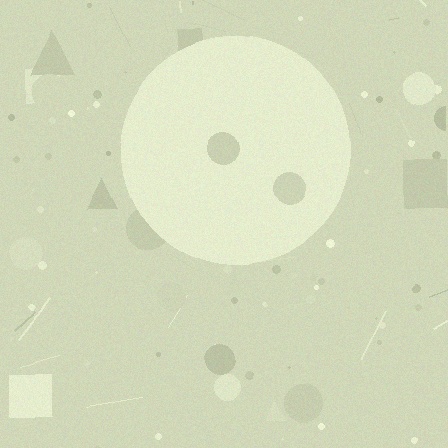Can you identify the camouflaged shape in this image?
The camouflaged shape is a circle.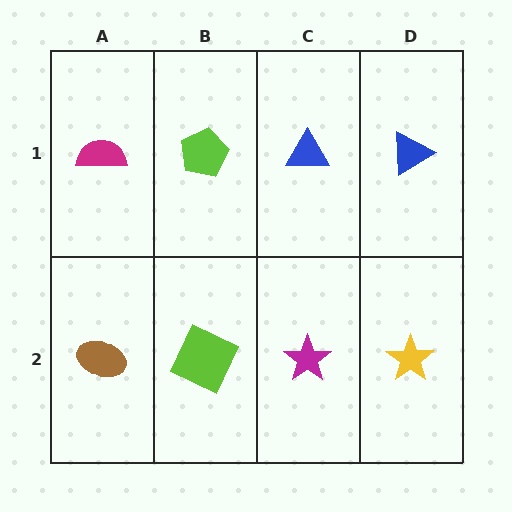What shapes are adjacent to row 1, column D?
A yellow star (row 2, column D), a blue triangle (row 1, column C).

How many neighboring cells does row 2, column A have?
2.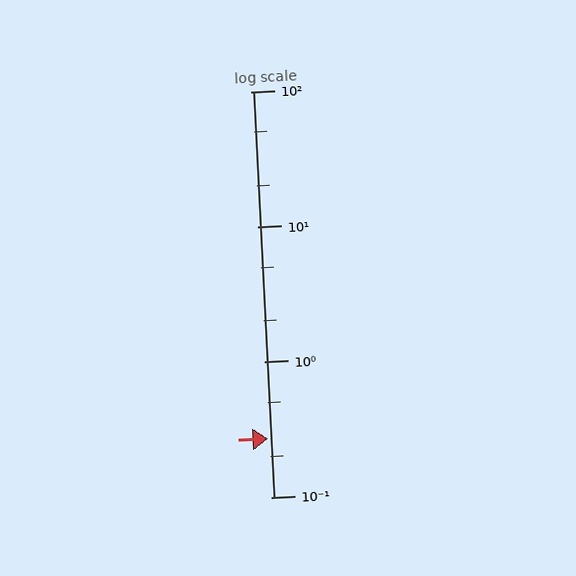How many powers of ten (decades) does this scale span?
The scale spans 3 decades, from 0.1 to 100.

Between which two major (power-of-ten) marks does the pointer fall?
The pointer is between 0.1 and 1.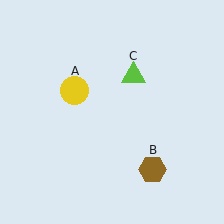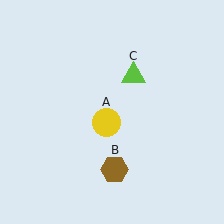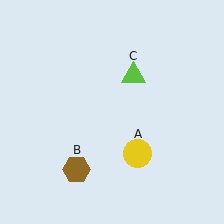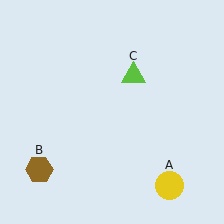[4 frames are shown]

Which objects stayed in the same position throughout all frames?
Lime triangle (object C) remained stationary.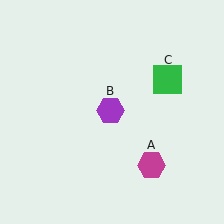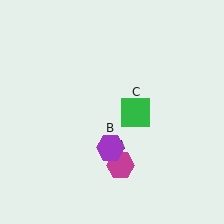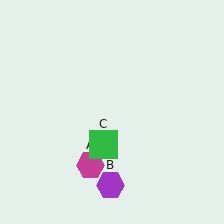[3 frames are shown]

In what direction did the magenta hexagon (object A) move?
The magenta hexagon (object A) moved left.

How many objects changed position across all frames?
3 objects changed position: magenta hexagon (object A), purple hexagon (object B), green square (object C).